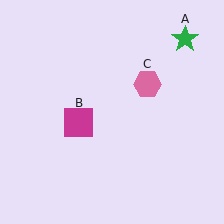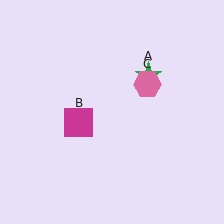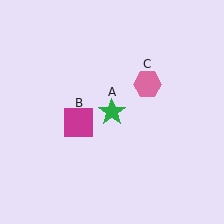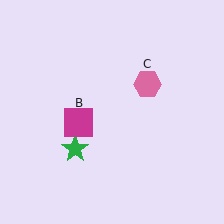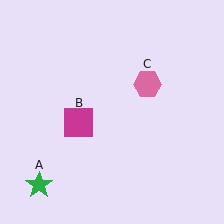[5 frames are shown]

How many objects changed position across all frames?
1 object changed position: green star (object A).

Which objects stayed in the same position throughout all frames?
Magenta square (object B) and pink hexagon (object C) remained stationary.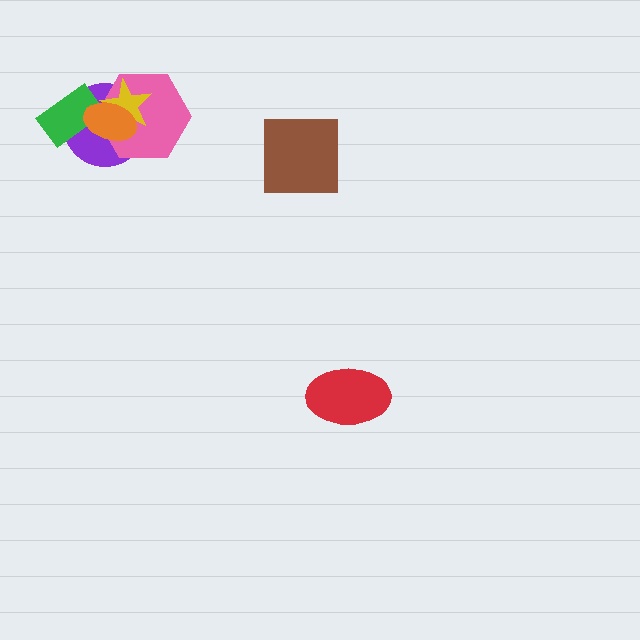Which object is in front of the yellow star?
The orange ellipse is in front of the yellow star.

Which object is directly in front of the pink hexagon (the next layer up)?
The yellow star is directly in front of the pink hexagon.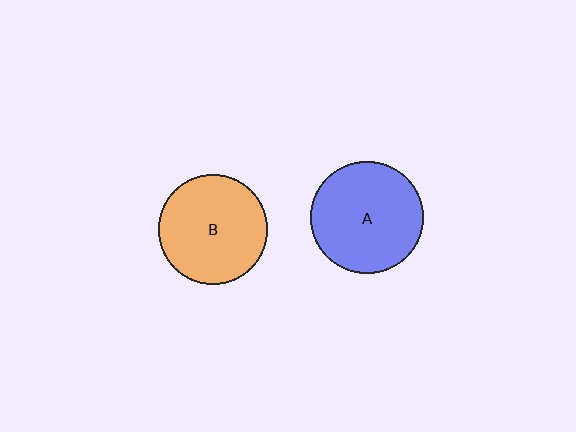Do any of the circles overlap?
No, none of the circles overlap.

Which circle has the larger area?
Circle A (blue).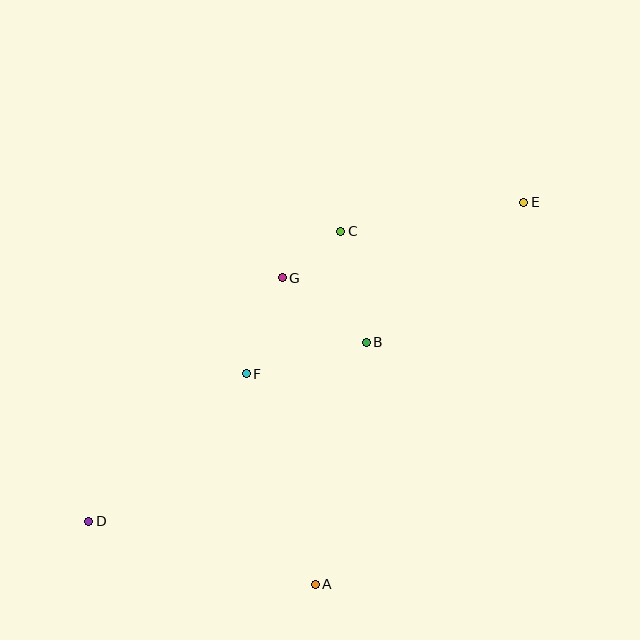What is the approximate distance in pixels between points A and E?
The distance between A and E is approximately 435 pixels.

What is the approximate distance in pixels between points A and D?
The distance between A and D is approximately 235 pixels.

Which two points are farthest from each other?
Points D and E are farthest from each other.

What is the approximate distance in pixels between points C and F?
The distance between C and F is approximately 171 pixels.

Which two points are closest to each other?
Points C and G are closest to each other.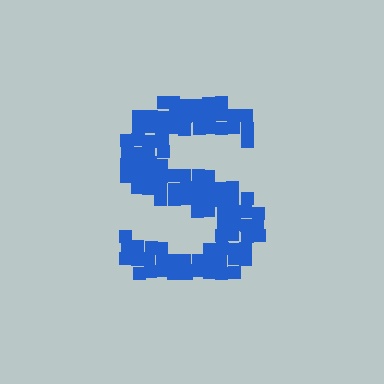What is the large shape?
The large shape is the letter S.